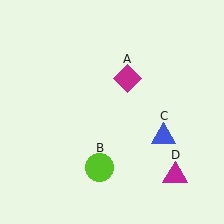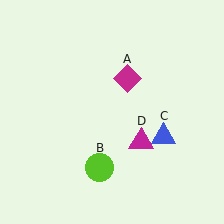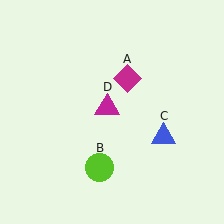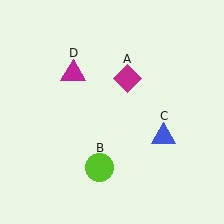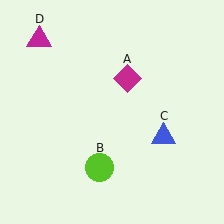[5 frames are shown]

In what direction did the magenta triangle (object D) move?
The magenta triangle (object D) moved up and to the left.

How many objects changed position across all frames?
1 object changed position: magenta triangle (object D).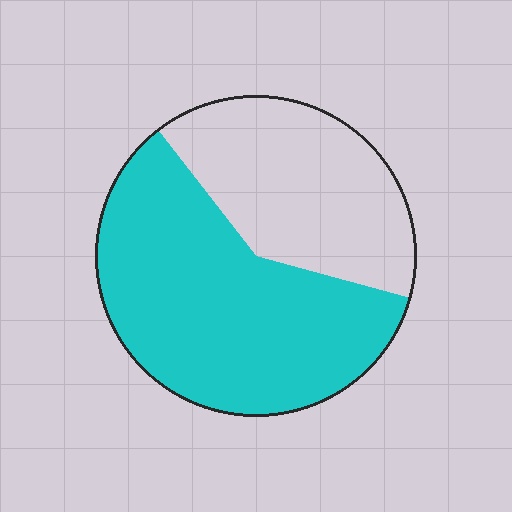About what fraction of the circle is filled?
About three fifths (3/5).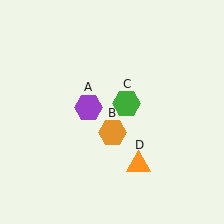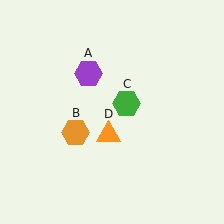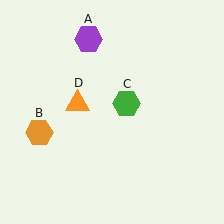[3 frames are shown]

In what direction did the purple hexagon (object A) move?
The purple hexagon (object A) moved up.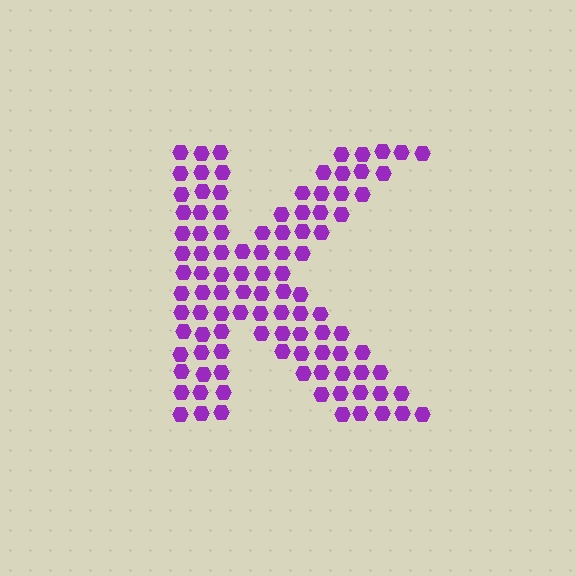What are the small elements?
The small elements are hexagons.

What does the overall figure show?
The overall figure shows the letter K.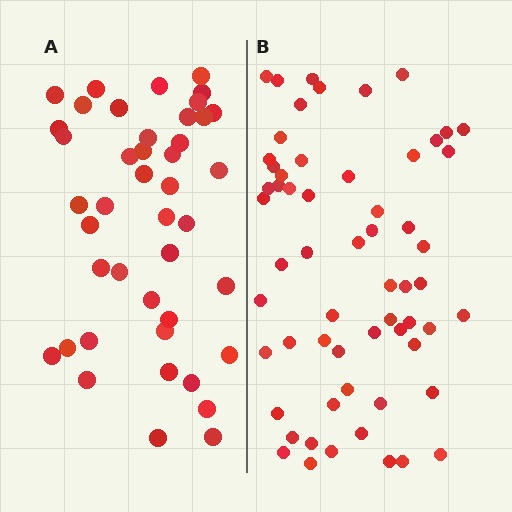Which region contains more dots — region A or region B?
Region B (the right region) has more dots.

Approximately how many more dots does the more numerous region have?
Region B has approximately 15 more dots than region A.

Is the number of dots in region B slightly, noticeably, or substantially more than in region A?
Region B has noticeably more, but not dramatically so. The ratio is roughly 1.4 to 1.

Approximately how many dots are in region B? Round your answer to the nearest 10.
About 60 dots.